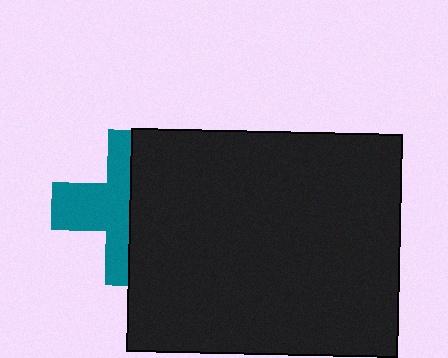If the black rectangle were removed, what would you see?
You would see the complete teal cross.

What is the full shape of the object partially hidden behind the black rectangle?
The partially hidden object is a teal cross.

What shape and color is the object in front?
The object in front is a black rectangle.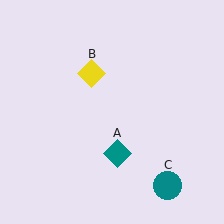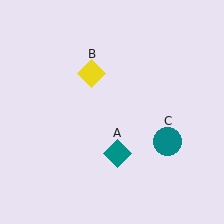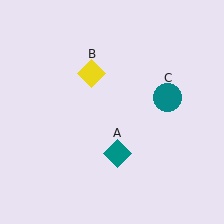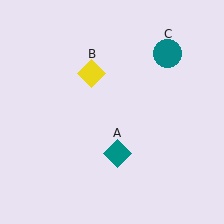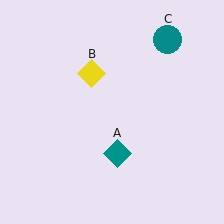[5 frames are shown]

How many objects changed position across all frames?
1 object changed position: teal circle (object C).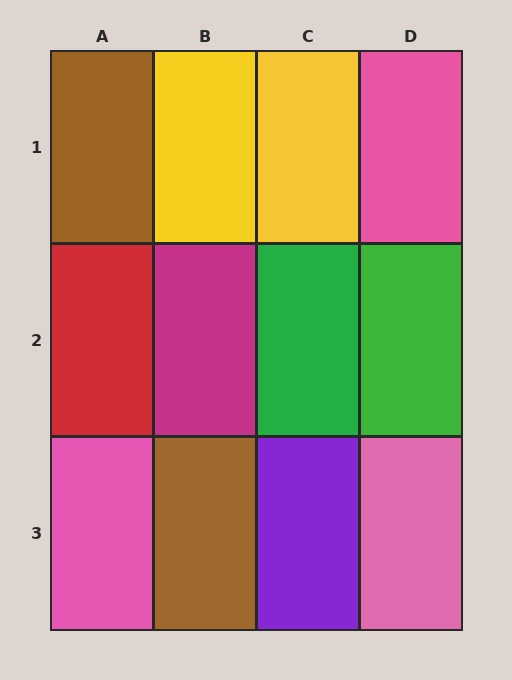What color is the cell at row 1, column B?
Yellow.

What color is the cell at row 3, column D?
Pink.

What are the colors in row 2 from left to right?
Red, magenta, green, green.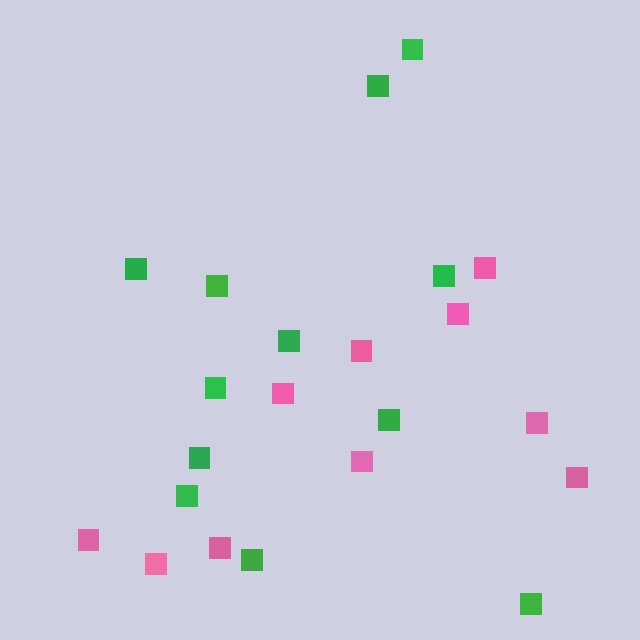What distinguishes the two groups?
There are 2 groups: one group of green squares (12) and one group of pink squares (10).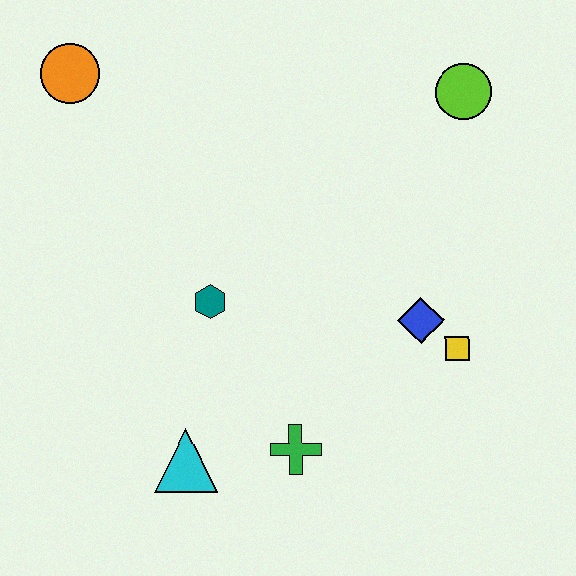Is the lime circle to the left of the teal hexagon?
No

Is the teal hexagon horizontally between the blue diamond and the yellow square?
No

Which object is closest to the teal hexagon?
The cyan triangle is closest to the teal hexagon.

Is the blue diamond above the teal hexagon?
No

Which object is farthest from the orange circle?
The yellow square is farthest from the orange circle.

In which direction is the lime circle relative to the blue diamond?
The lime circle is above the blue diamond.